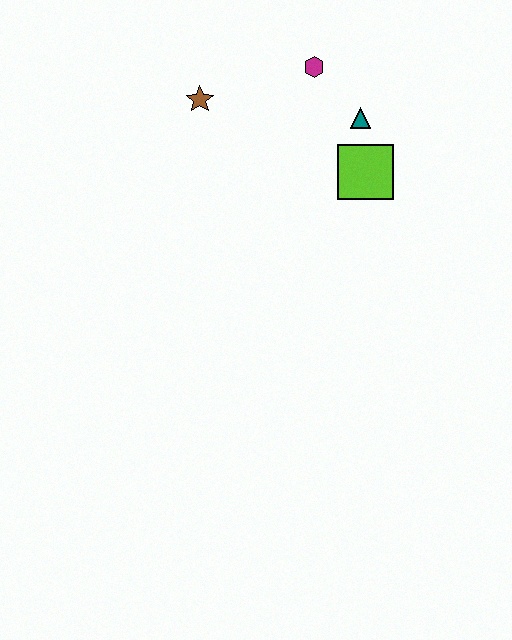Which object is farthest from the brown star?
The lime square is farthest from the brown star.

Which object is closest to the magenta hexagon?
The teal triangle is closest to the magenta hexagon.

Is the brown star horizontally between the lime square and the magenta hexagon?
No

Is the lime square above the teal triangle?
No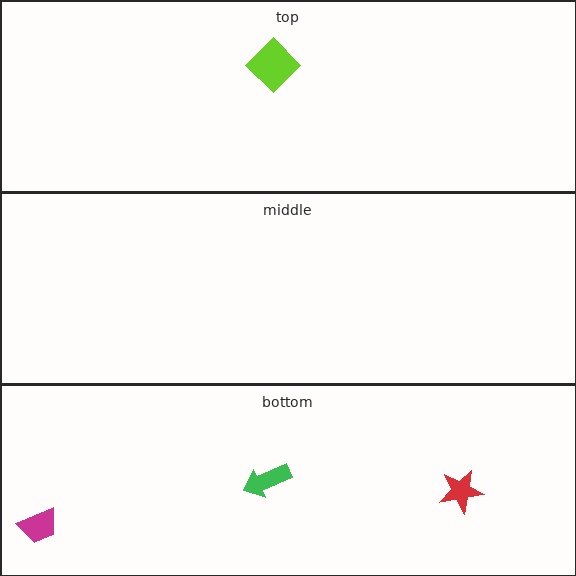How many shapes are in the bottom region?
3.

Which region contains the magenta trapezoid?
The bottom region.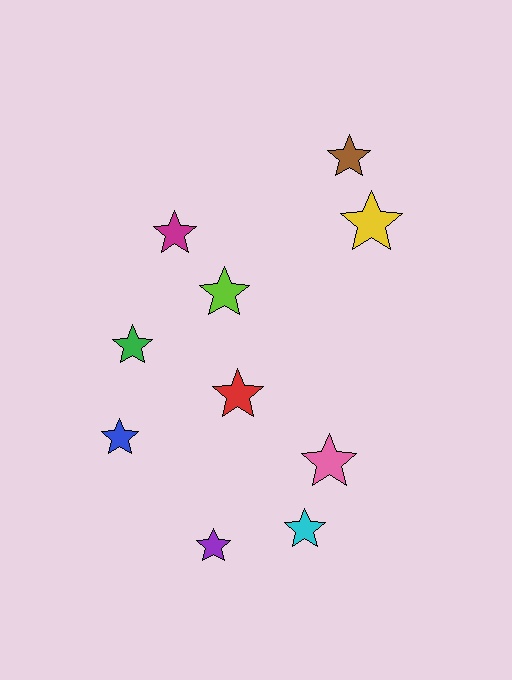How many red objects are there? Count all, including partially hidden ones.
There is 1 red object.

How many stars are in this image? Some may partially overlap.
There are 10 stars.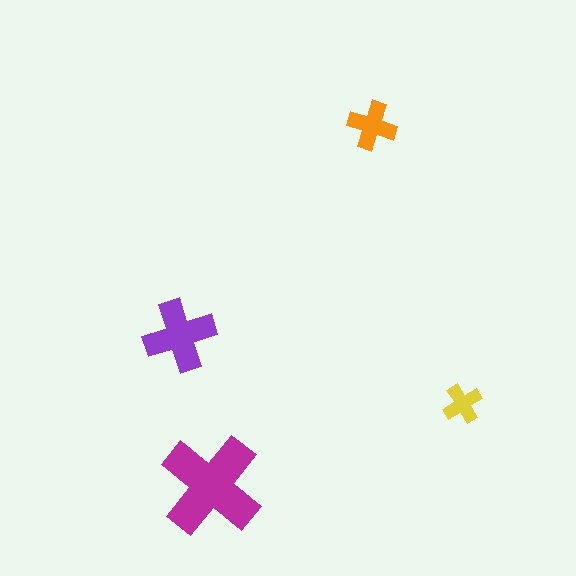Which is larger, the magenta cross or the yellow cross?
The magenta one.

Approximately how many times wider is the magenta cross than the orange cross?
About 2 times wider.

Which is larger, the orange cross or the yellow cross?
The orange one.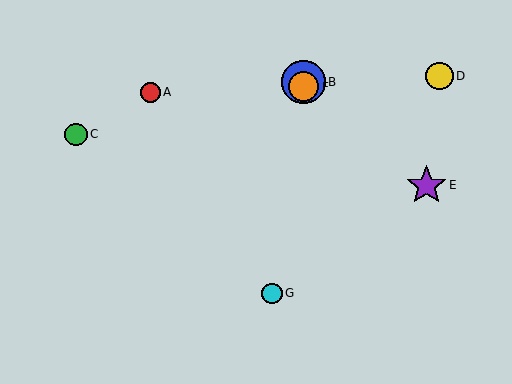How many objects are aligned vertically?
2 objects (B, F) are aligned vertically.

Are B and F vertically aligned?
Yes, both are at x≈304.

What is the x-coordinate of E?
Object E is at x≈427.